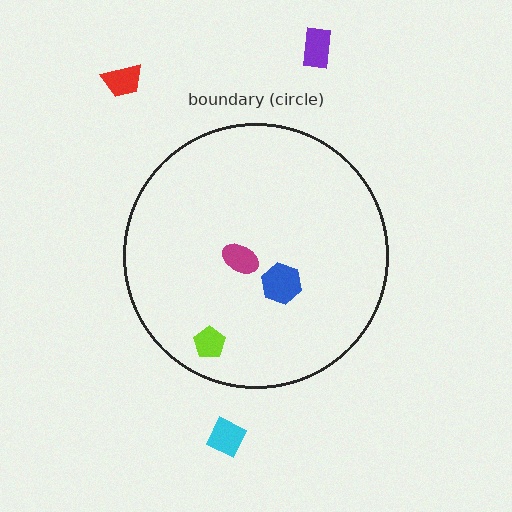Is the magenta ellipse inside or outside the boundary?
Inside.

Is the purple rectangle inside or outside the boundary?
Outside.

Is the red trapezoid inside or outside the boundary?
Outside.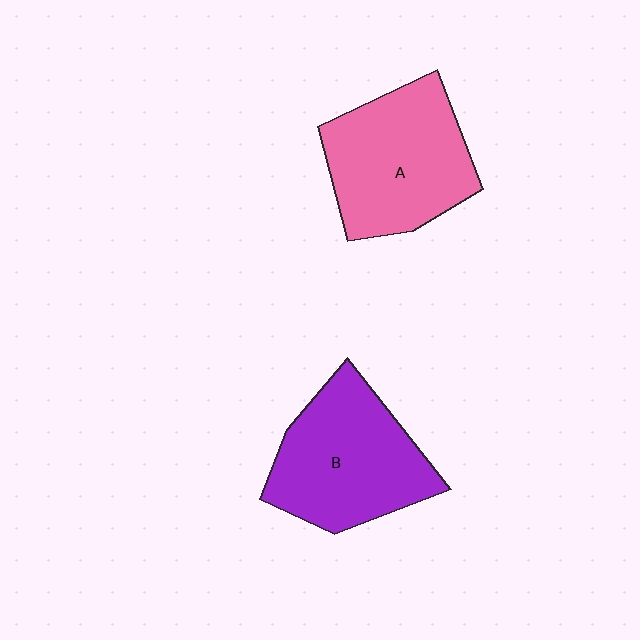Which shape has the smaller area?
Shape B (purple).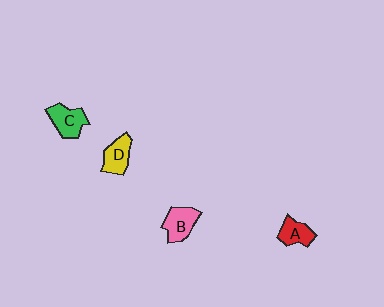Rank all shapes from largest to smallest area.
From largest to smallest: C (green), B (pink), D (yellow), A (red).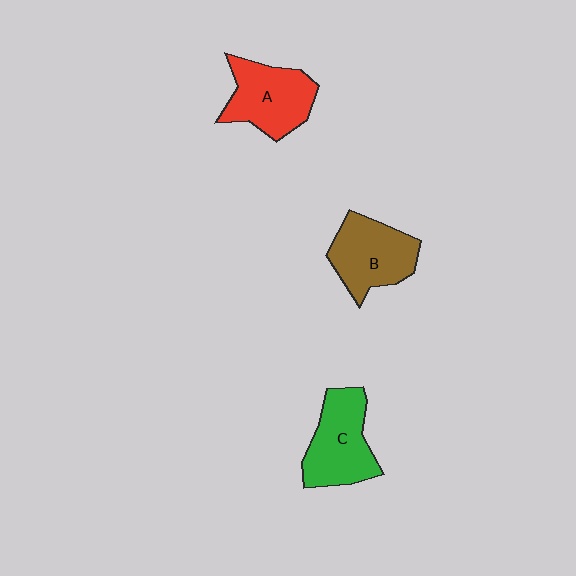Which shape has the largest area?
Shape C (green).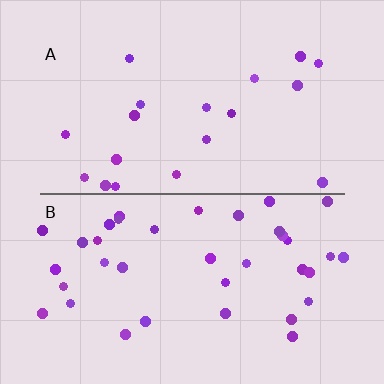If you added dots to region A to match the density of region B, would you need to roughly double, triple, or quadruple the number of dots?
Approximately double.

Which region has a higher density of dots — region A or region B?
B (the bottom).